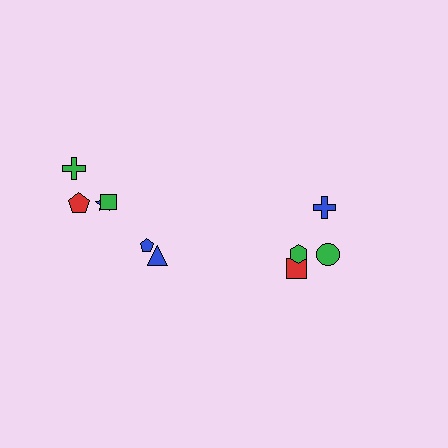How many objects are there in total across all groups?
There are 10 objects.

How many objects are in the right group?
There are 4 objects.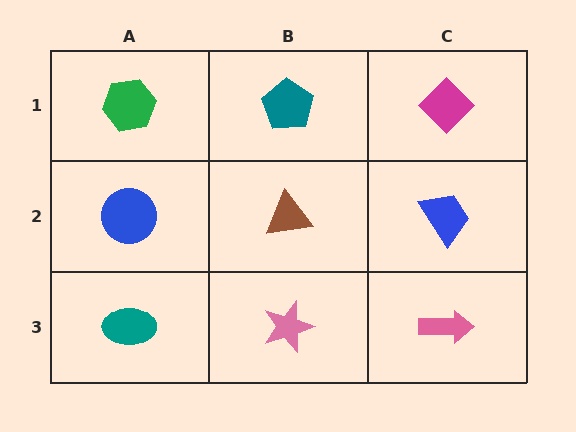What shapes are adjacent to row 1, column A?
A blue circle (row 2, column A), a teal pentagon (row 1, column B).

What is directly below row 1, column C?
A blue trapezoid.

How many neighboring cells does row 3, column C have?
2.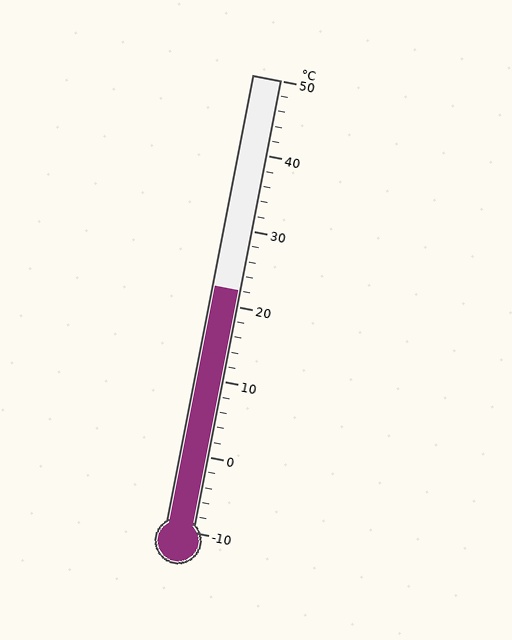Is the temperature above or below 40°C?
The temperature is below 40°C.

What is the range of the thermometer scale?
The thermometer scale ranges from -10°C to 50°C.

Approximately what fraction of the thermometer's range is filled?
The thermometer is filled to approximately 55% of its range.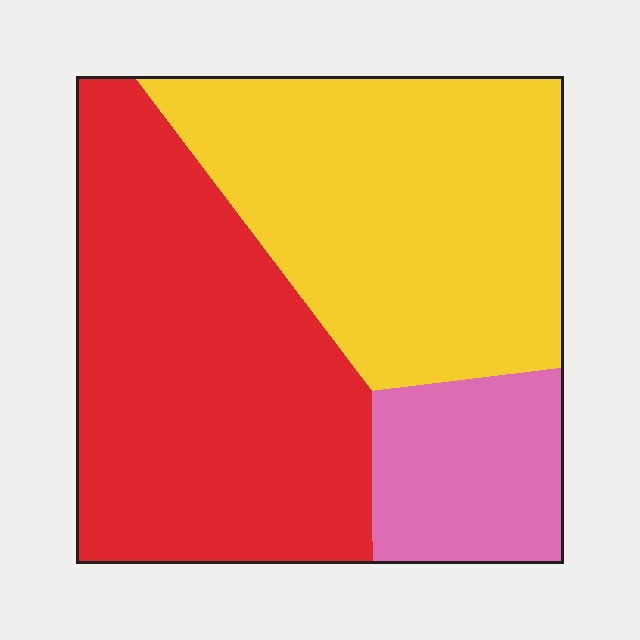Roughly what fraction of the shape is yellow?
Yellow covers roughly 40% of the shape.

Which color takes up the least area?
Pink, at roughly 15%.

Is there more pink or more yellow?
Yellow.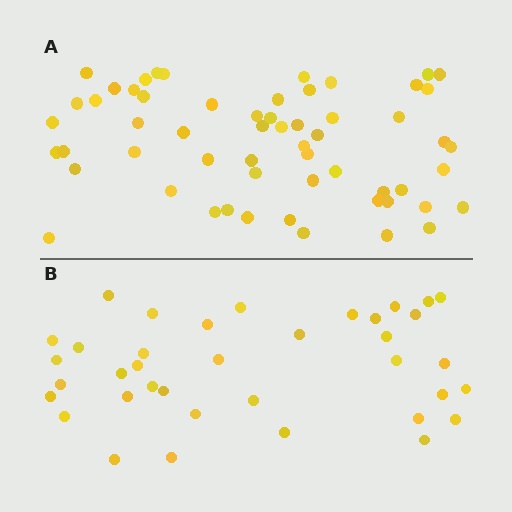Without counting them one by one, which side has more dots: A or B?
Region A (the top region) has more dots.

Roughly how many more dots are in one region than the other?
Region A has approximately 20 more dots than region B.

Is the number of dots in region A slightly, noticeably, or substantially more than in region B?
Region A has substantially more. The ratio is roughly 1.6 to 1.